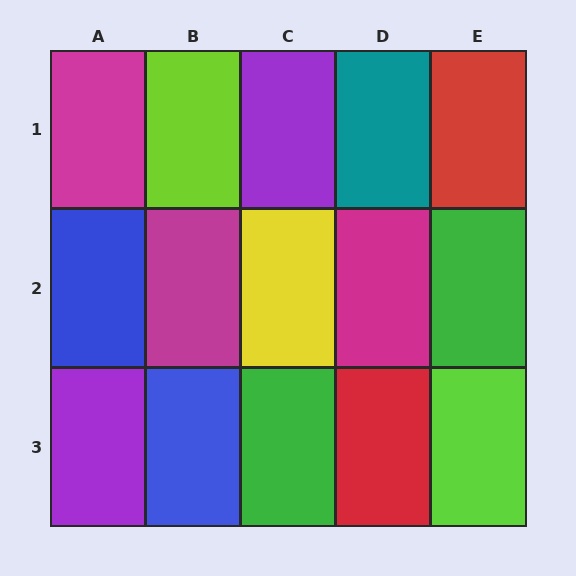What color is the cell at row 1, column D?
Teal.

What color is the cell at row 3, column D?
Red.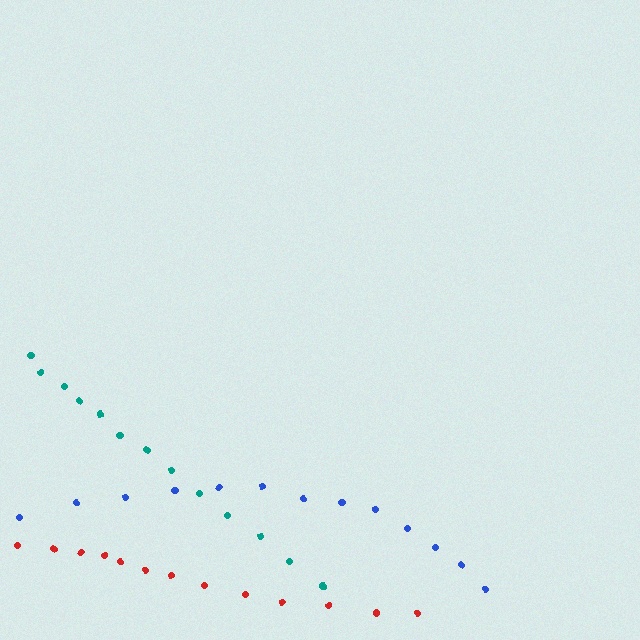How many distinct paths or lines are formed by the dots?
There are 3 distinct paths.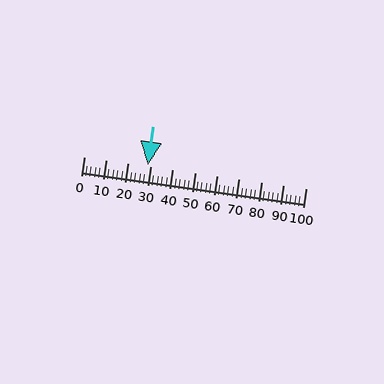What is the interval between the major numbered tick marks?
The major tick marks are spaced 10 units apart.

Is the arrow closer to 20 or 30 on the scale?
The arrow is closer to 30.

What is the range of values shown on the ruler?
The ruler shows values from 0 to 100.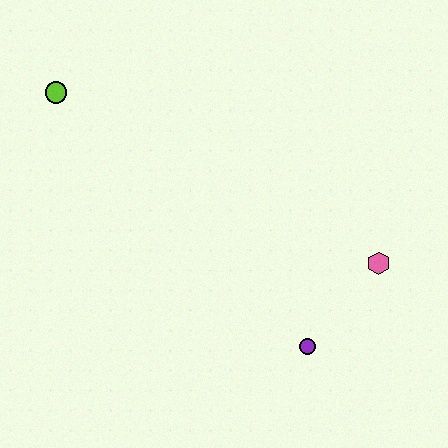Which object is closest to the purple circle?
The pink hexagon is closest to the purple circle.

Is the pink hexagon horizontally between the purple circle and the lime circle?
No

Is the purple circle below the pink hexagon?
Yes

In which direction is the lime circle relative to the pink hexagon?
The lime circle is to the left of the pink hexagon.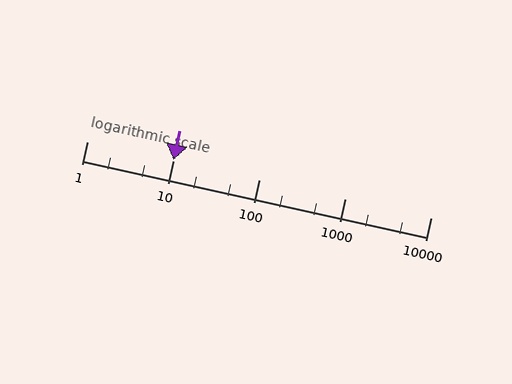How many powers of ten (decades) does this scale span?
The scale spans 4 decades, from 1 to 10000.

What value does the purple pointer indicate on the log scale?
The pointer indicates approximately 10.